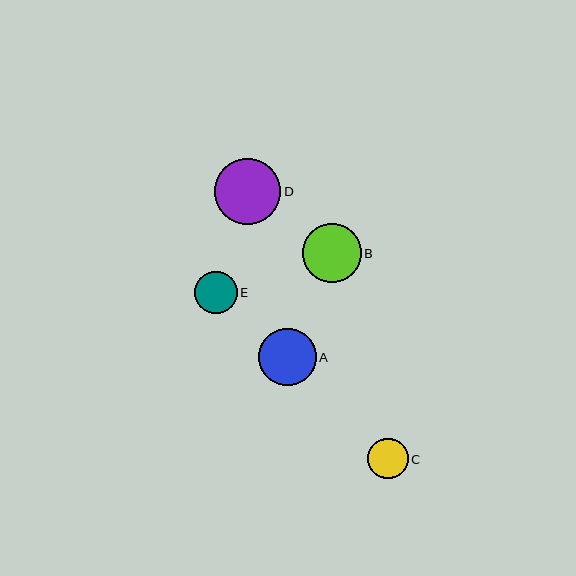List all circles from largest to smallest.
From largest to smallest: D, B, A, E, C.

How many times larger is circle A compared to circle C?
Circle A is approximately 1.4 times the size of circle C.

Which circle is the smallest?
Circle C is the smallest with a size of approximately 40 pixels.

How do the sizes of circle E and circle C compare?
Circle E and circle C are approximately the same size.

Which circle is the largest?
Circle D is the largest with a size of approximately 66 pixels.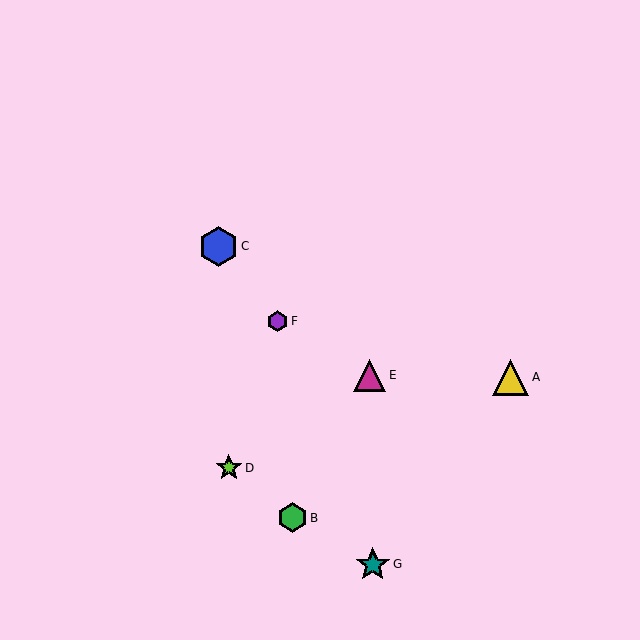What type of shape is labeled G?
Shape G is a teal star.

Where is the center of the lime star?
The center of the lime star is at (229, 468).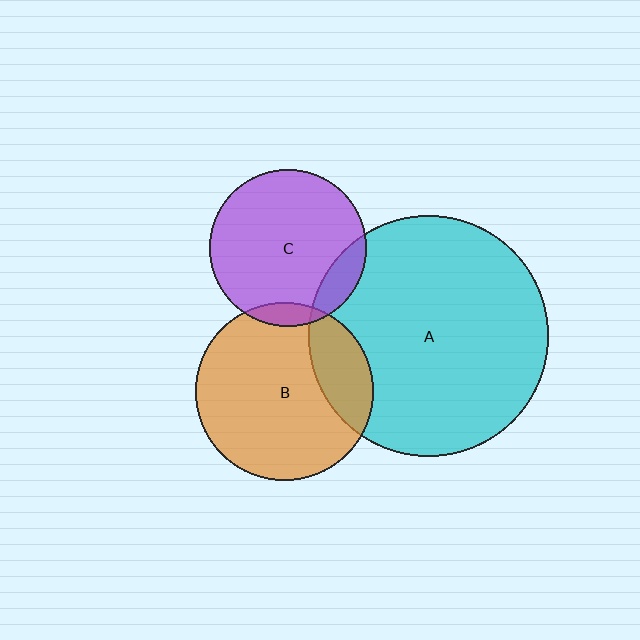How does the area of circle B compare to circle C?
Approximately 1.3 times.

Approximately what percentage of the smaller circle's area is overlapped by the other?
Approximately 20%.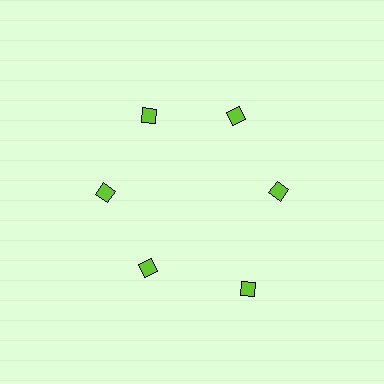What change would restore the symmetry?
The symmetry would be restored by moving it inward, back onto the ring so that all 6 diamonds sit at equal angles and equal distance from the center.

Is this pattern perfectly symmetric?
No. The 6 lime diamonds are arranged in a ring, but one element near the 5 o'clock position is pushed outward from the center, breaking the 6-fold rotational symmetry.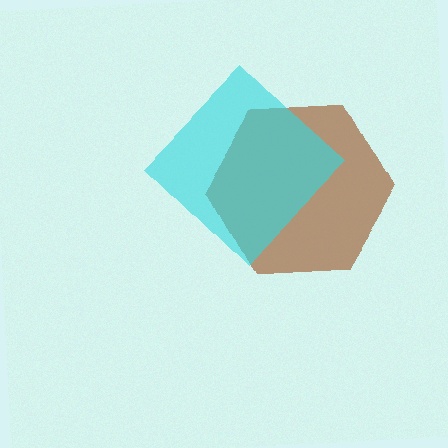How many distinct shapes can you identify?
There are 2 distinct shapes: a brown hexagon, a cyan diamond.